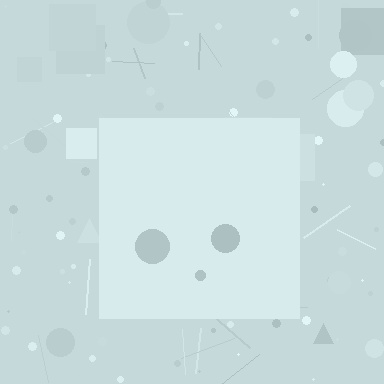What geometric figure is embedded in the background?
A square is embedded in the background.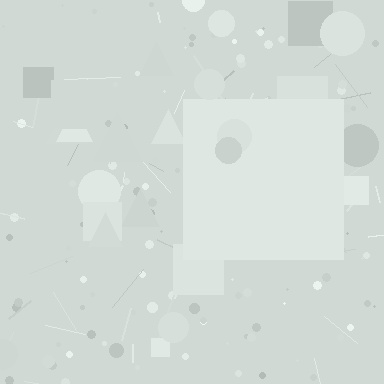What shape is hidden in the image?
A square is hidden in the image.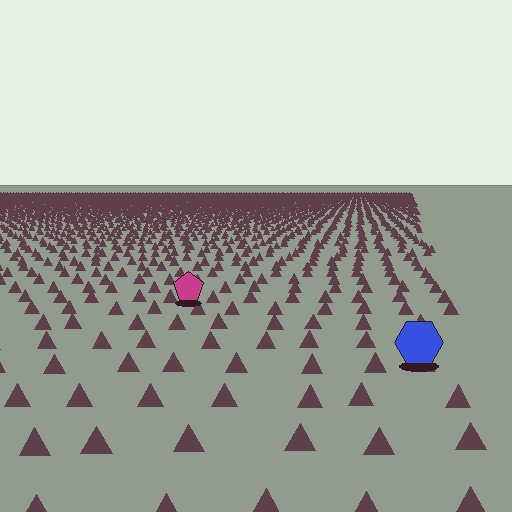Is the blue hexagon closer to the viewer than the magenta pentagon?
Yes. The blue hexagon is closer — you can tell from the texture gradient: the ground texture is coarser near it.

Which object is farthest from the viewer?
The magenta pentagon is farthest from the viewer. It appears smaller and the ground texture around it is denser.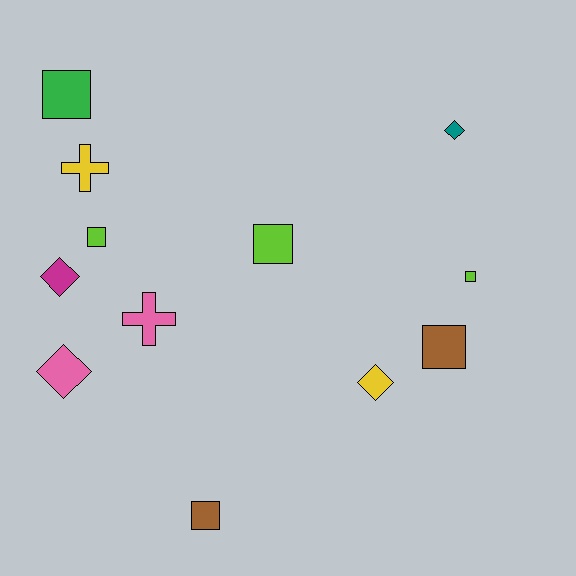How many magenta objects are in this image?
There is 1 magenta object.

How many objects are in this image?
There are 12 objects.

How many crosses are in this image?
There are 2 crosses.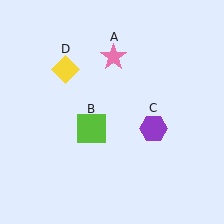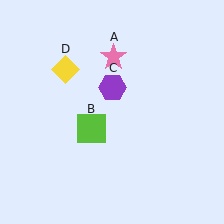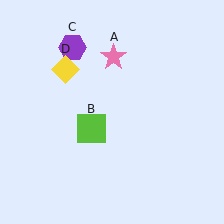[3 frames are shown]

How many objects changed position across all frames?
1 object changed position: purple hexagon (object C).